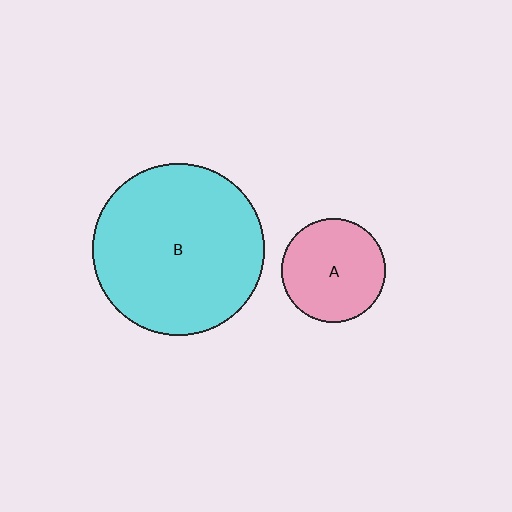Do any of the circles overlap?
No, none of the circles overlap.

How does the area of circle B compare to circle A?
Approximately 2.7 times.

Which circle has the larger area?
Circle B (cyan).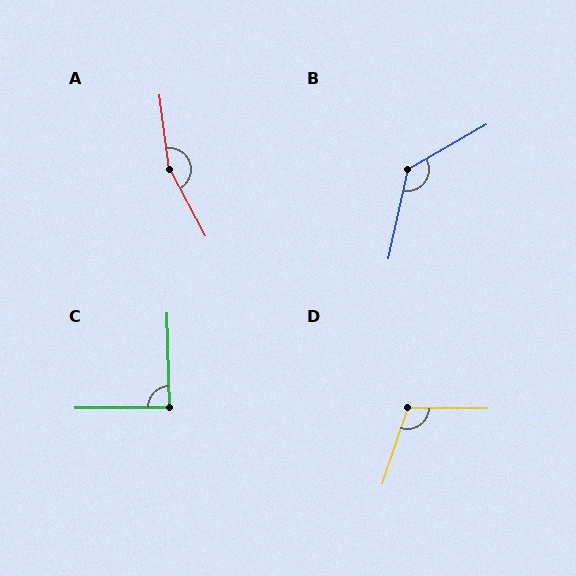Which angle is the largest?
A, at approximately 159 degrees.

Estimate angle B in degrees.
Approximately 132 degrees.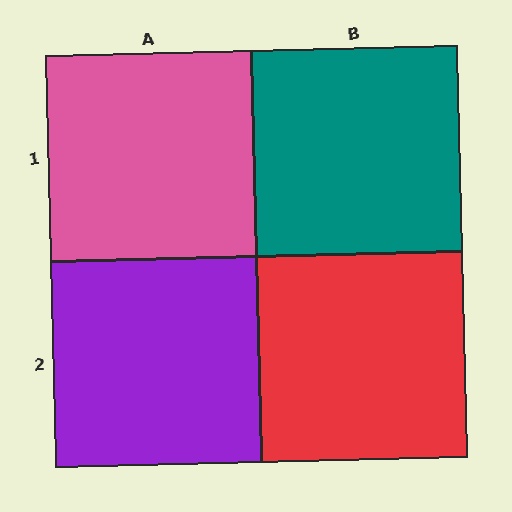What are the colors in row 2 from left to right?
Purple, red.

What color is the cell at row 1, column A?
Pink.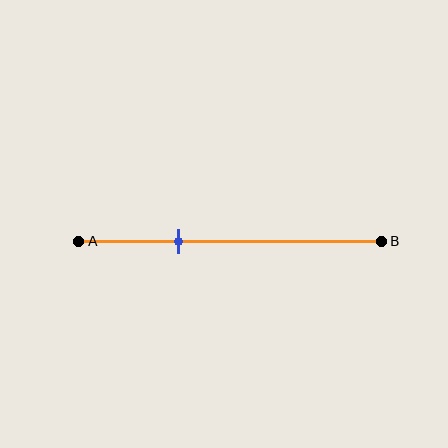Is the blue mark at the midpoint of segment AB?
No, the mark is at about 35% from A, not at the 50% midpoint.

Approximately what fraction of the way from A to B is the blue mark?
The blue mark is approximately 35% of the way from A to B.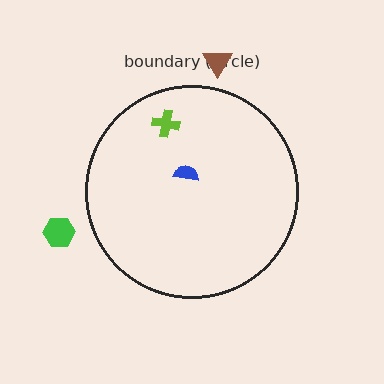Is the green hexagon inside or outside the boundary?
Outside.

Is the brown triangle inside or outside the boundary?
Outside.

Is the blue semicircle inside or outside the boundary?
Inside.